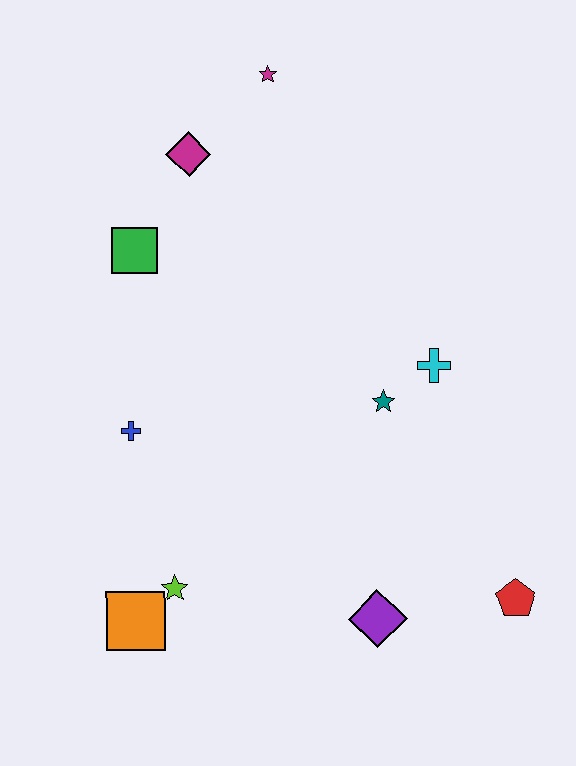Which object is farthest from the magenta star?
The red pentagon is farthest from the magenta star.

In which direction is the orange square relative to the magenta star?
The orange square is below the magenta star.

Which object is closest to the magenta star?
The magenta diamond is closest to the magenta star.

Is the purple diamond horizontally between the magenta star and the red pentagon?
Yes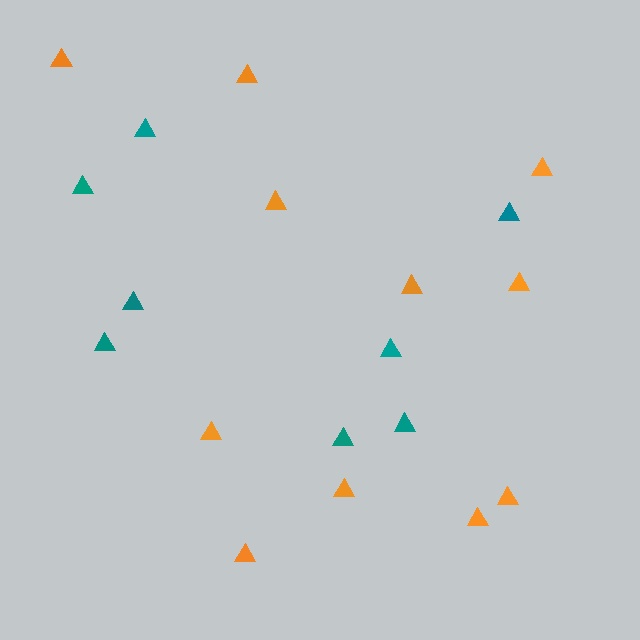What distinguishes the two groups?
There are 2 groups: one group of orange triangles (11) and one group of teal triangles (8).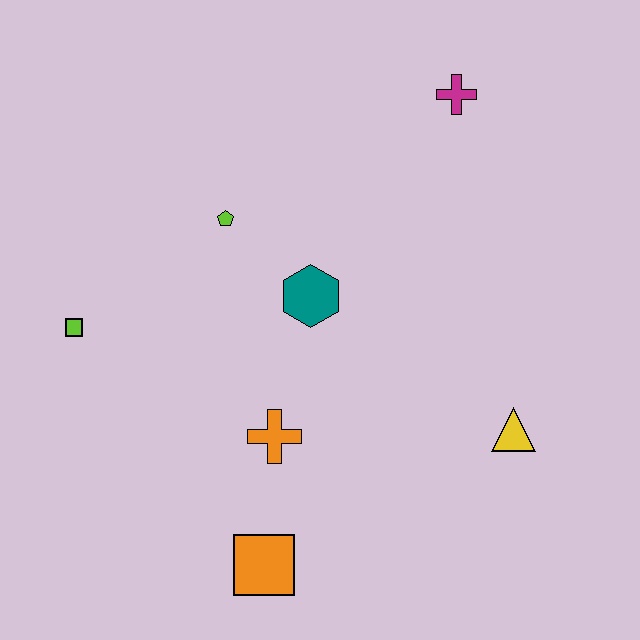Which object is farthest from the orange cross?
The magenta cross is farthest from the orange cross.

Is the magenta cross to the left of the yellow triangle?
Yes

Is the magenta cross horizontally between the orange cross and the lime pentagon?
No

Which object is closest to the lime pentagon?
The teal hexagon is closest to the lime pentagon.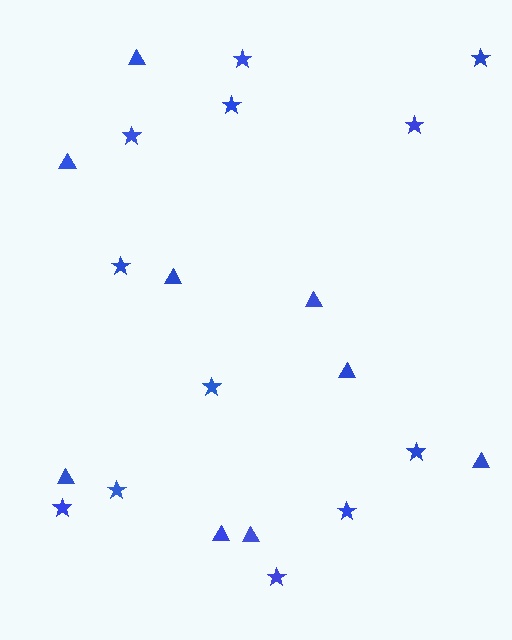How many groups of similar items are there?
There are 2 groups: one group of stars (12) and one group of triangles (9).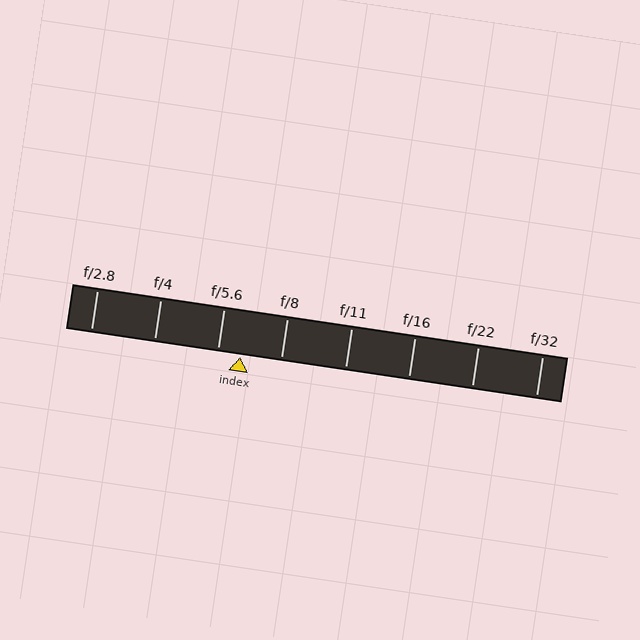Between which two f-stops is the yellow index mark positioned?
The index mark is between f/5.6 and f/8.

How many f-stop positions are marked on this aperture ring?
There are 8 f-stop positions marked.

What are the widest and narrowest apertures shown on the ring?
The widest aperture shown is f/2.8 and the narrowest is f/32.